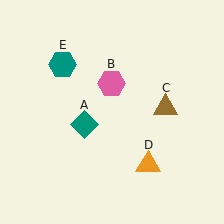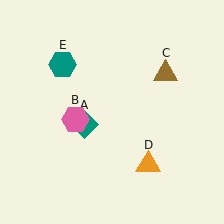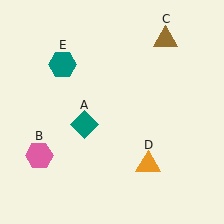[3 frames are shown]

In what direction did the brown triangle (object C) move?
The brown triangle (object C) moved up.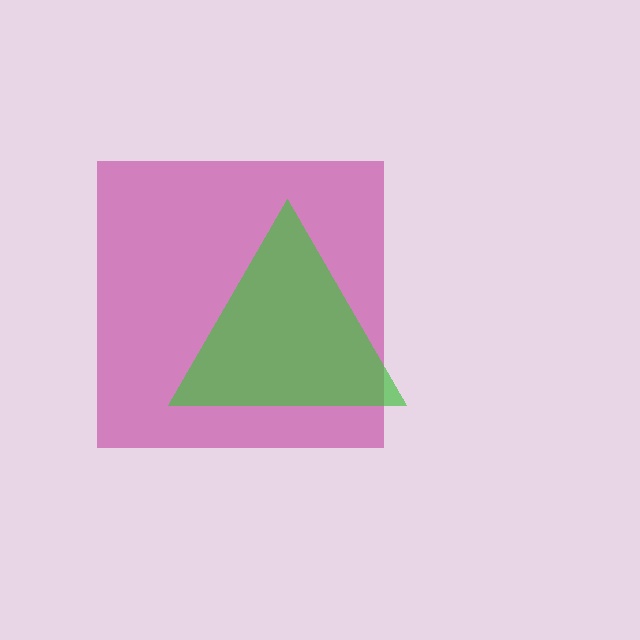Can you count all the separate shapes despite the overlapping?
Yes, there are 2 separate shapes.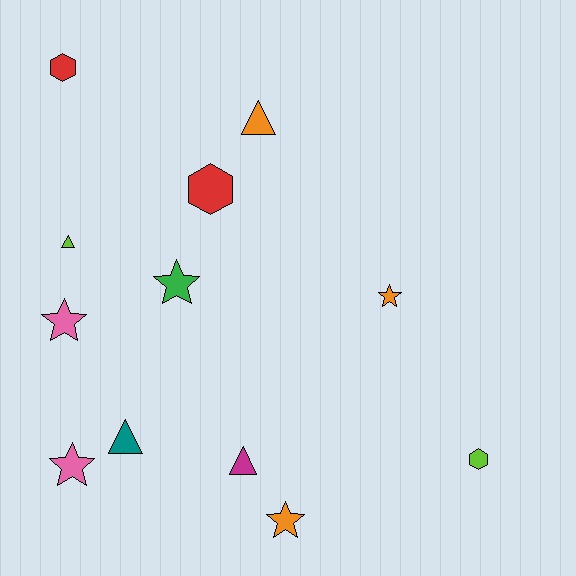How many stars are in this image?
There are 5 stars.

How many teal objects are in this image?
There is 1 teal object.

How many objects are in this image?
There are 12 objects.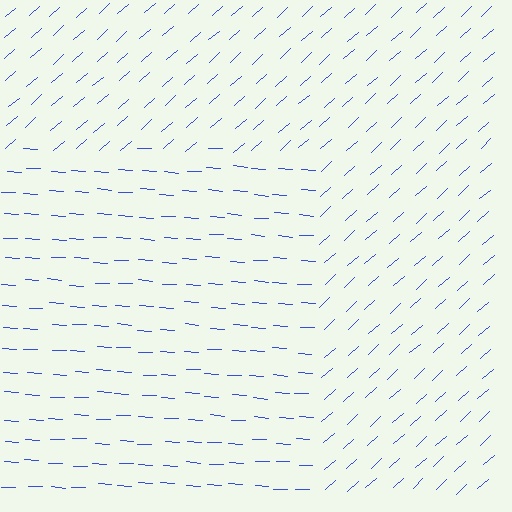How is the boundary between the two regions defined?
The boundary is defined purely by a change in line orientation (approximately 45 degrees difference). All lines are the same color and thickness.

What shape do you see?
I see a rectangle.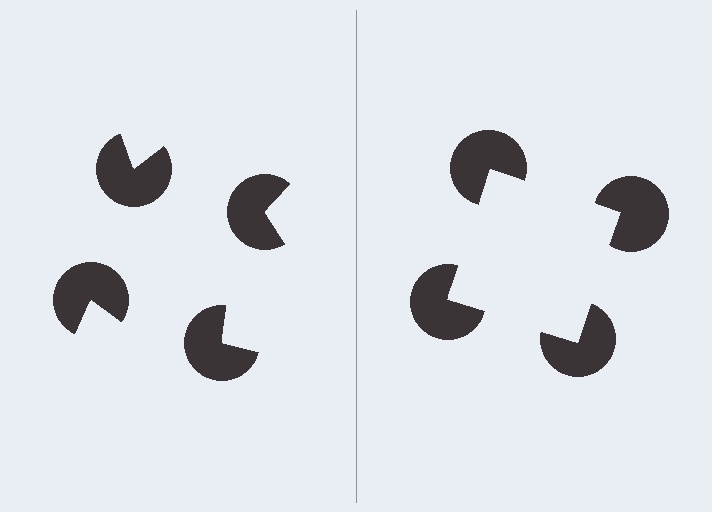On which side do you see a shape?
An illusory square appears on the right side. On the left side the wedge cuts are rotated, so no coherent shape forms.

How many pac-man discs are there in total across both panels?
8 — 4 on each side.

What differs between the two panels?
The pac-man discs are positioned identically on both sides; only the wedge orientations differ. On the right they align to a square; on the left they are misaligned.